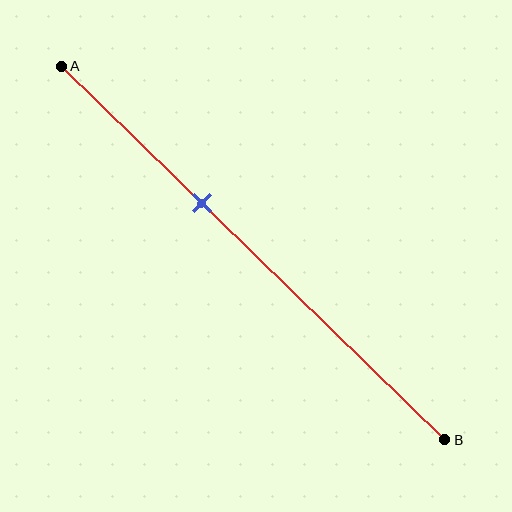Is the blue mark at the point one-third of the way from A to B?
No, the mark is at about 35% from A, not at the 33% one-third point.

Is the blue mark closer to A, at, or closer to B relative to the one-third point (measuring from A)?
The blue mark is closer to point B than the one-third point of segment AB.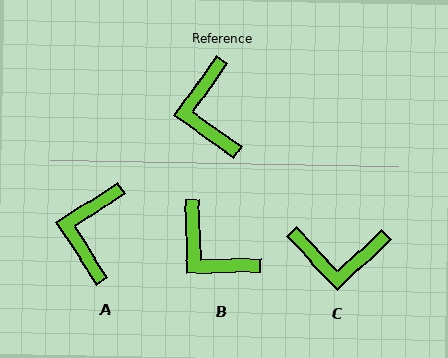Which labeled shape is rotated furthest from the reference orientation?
C, about 79 degrees away.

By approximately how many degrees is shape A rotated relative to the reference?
Approximately 22 degrees clockwise.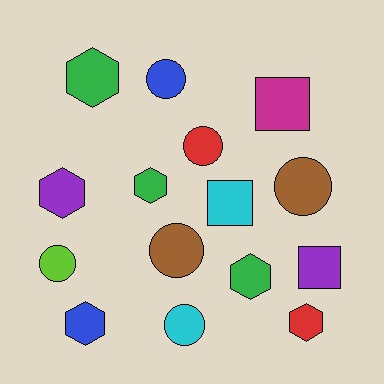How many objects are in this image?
There are 15 objects.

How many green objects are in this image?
There are 3 green objects.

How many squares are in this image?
There are 3 squares.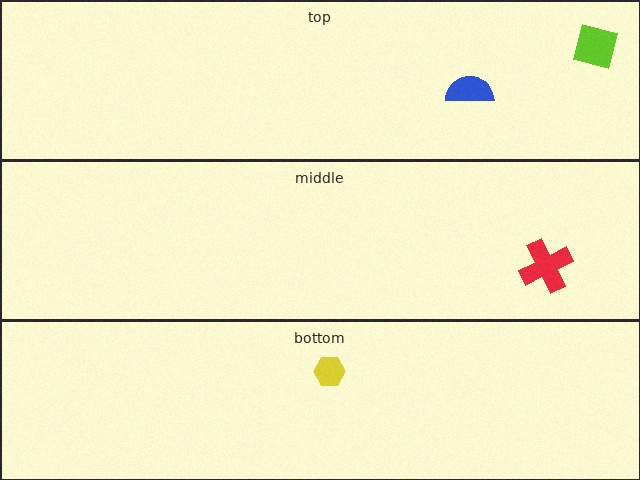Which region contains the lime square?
The top region.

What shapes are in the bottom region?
The yellow hexagon.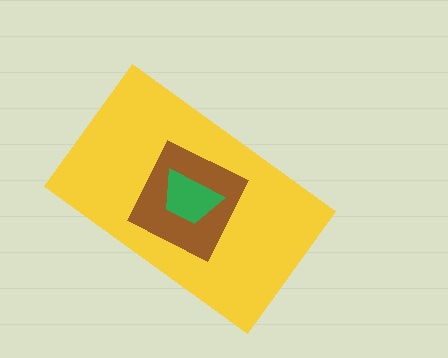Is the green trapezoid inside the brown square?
Yes.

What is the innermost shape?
The green trapezoid.